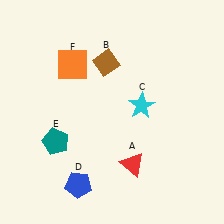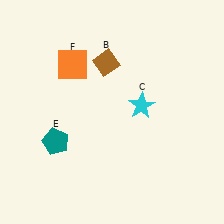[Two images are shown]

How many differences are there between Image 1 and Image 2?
There are 2 differences between the two images.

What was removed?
The red triangle (A), the blue pentagon (D) were removed in Image 2.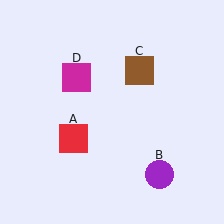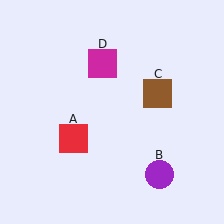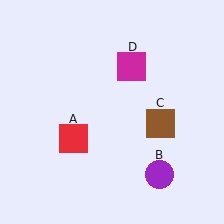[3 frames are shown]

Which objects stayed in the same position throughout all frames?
Red square (object A) and purple circle (object B) remained stationary.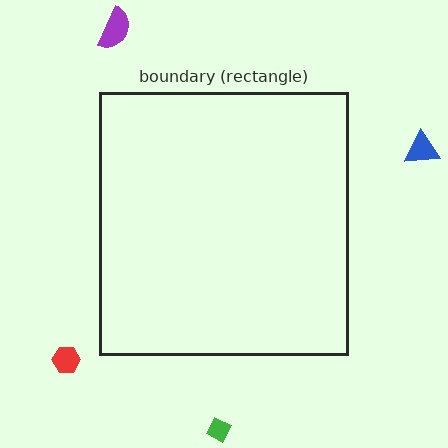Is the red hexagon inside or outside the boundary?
Outside.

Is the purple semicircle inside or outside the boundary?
Outside.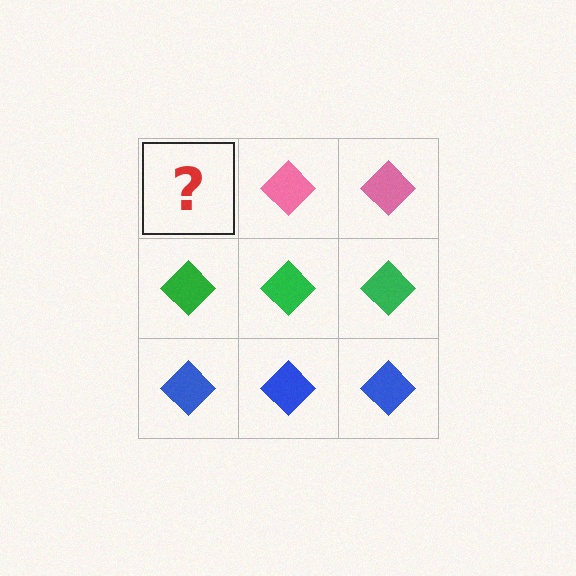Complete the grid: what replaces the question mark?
The question mark should be replaced with a pink diamond.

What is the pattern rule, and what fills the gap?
The rule is that each row has a consistent color. The gap should be filled with a pink diamond.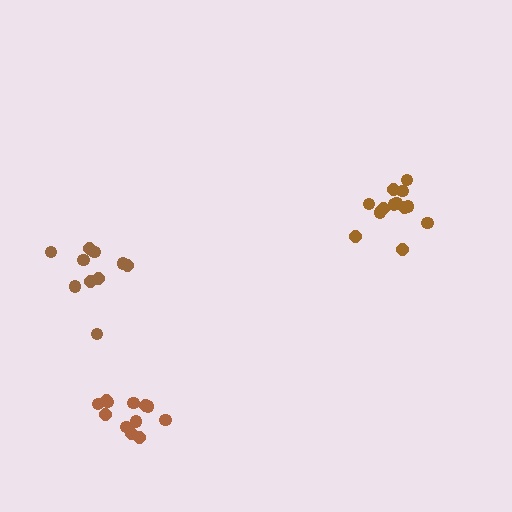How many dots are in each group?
Group 1: 10 dots, Group 2: 12 dots, Group 3: 13 dots (35 total).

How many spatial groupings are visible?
There are 3 spatial groupings.